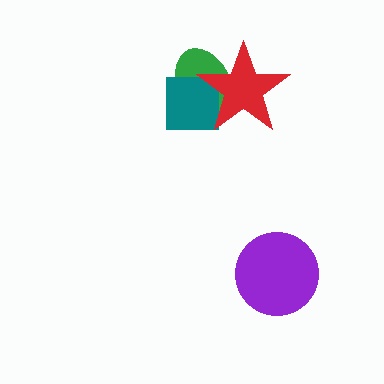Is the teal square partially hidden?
Yes, it is partially covered by another shape.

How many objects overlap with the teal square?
2 objects overlap with the teal square.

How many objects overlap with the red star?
2 objects overlap with the red star.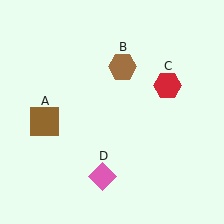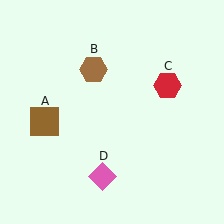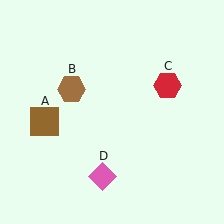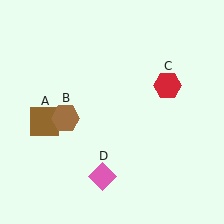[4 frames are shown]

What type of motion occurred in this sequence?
The brown hexagon (object B) rotated counterclockwise around the center of the scene.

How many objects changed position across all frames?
1 object changed position: brown hexagon (object B).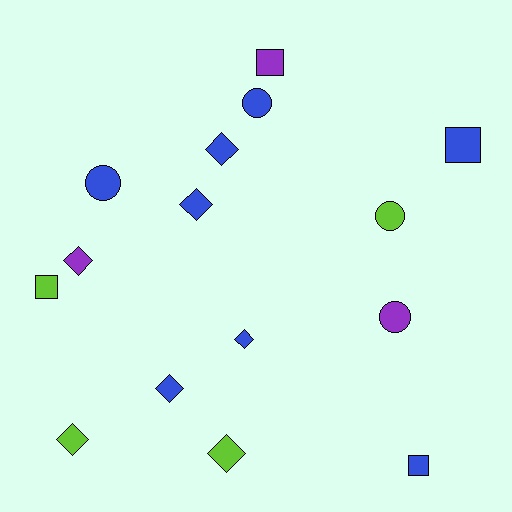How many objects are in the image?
There are 15 objects.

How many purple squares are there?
There is 1 purple square.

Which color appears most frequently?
Blue, with 8 objects.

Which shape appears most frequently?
Diamond, with 7 objects.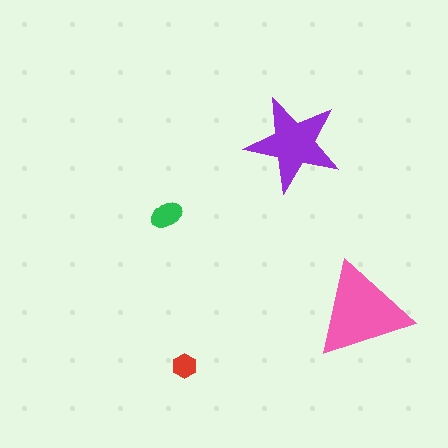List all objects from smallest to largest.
The red hexagon, the green ellipse, the purple star, the pink triangle.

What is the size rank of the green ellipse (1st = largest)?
3rd.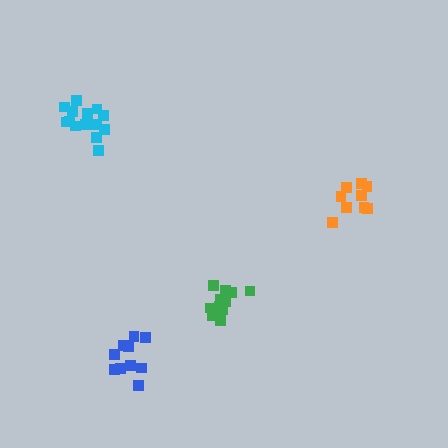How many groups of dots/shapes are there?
There are 4 groups.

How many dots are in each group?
Group 1: 13 dots, Group 2: 10 dots, Group 3: 14 dots, Group 4: 9 dots (46 total).